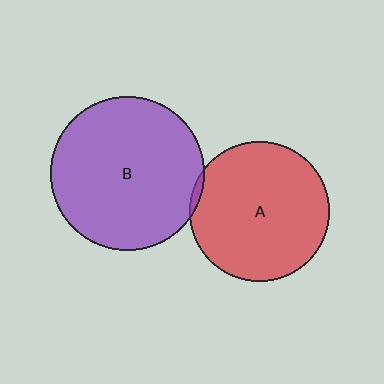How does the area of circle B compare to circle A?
Approximately 1.2 times.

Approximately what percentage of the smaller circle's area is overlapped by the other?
Approximately 5%.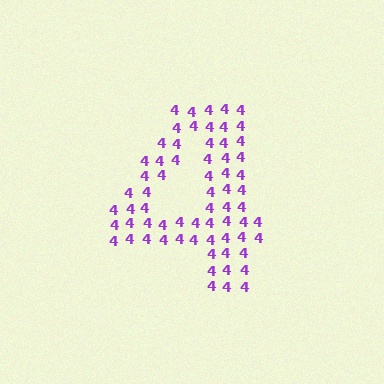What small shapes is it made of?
It is made of small digit 4's.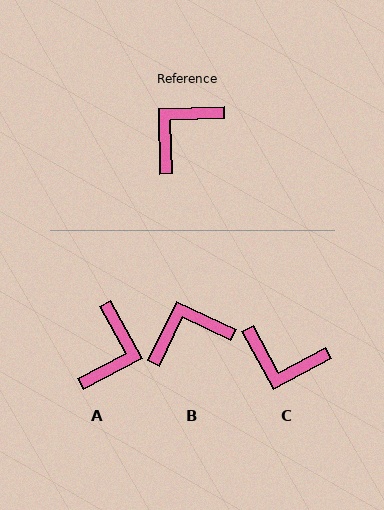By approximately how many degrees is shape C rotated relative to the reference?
Approximately 117 degrees counter-clockwise.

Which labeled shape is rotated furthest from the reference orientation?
A, about 153 degrees away.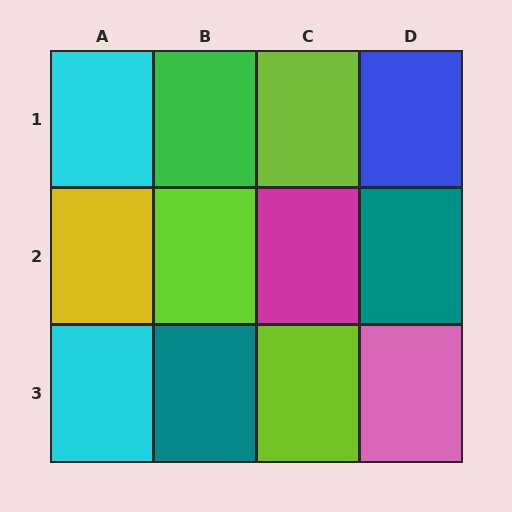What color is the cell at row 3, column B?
Teal.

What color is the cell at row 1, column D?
Blue.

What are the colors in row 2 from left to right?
Yellow, lime, magenta, teal.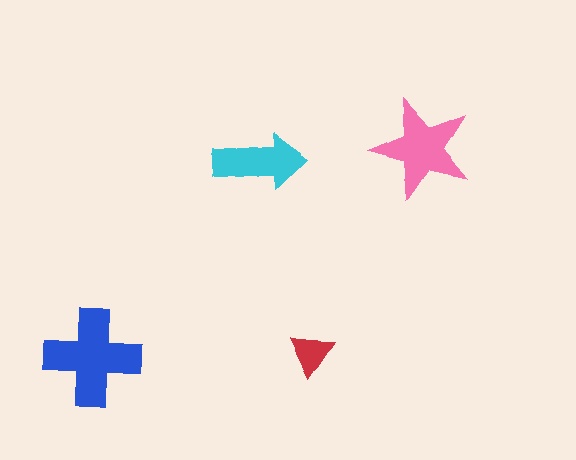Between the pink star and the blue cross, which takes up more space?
The blue cross.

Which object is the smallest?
The red triangle.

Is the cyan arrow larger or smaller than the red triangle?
Larger.